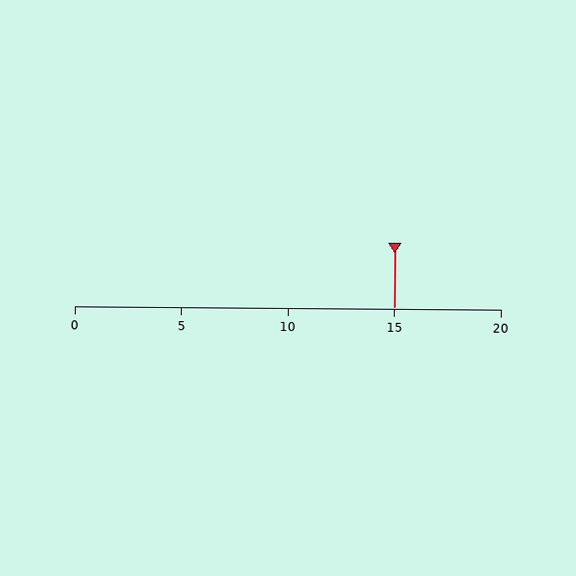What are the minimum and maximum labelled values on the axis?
The axis runs from 0 to 20.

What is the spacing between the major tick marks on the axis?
The major ticks are spaced 5 apart.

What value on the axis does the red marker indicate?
The marker indicates approximately 15.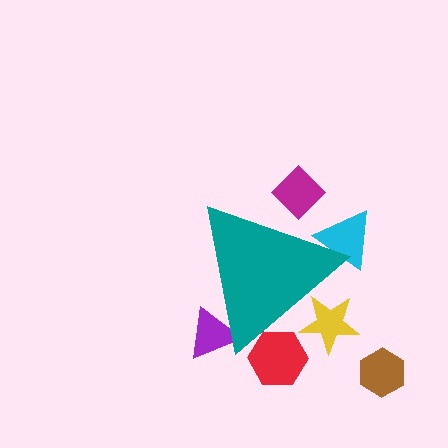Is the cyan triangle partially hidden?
Yes, the cyan triangle is partially hidden behind the teal triangle.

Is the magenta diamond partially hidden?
Yes, the magenta diamond is partially hidden behind the teal triangle.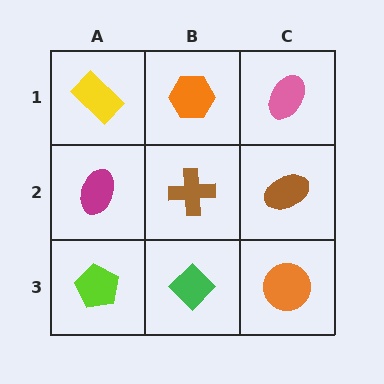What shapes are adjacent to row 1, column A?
A magenta ellipse (row 2, column A), an orange hexagon (row 1, column B).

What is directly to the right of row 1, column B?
A pink ellipse.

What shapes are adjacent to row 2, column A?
A yellow rectangle (row 1, column A), a lime pentagon (row 3, column A), a brown cross (row 2, column B).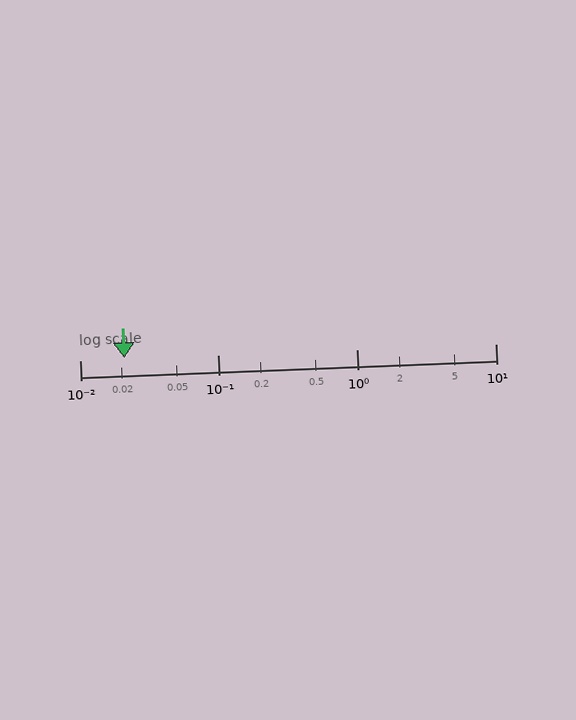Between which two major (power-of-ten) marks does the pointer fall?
The pointer is between 0.01 and 0.1.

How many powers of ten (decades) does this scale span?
The scale spans 3 decades, from 0.01 to 10.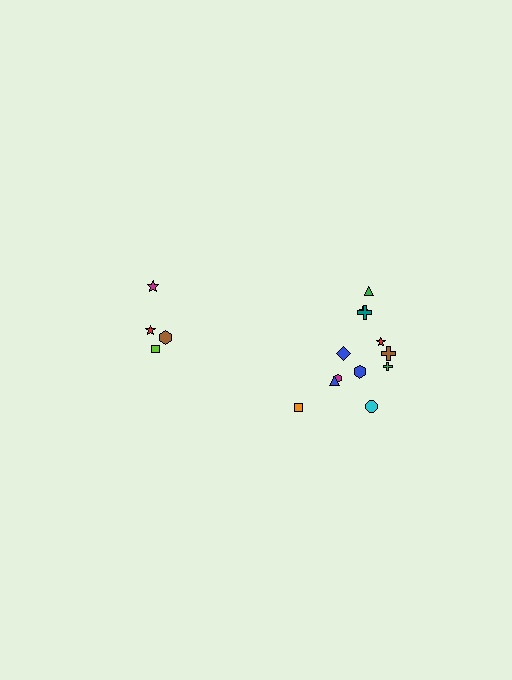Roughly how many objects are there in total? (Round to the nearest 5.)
Roughly 15 objects in total.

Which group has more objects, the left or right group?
The right group.